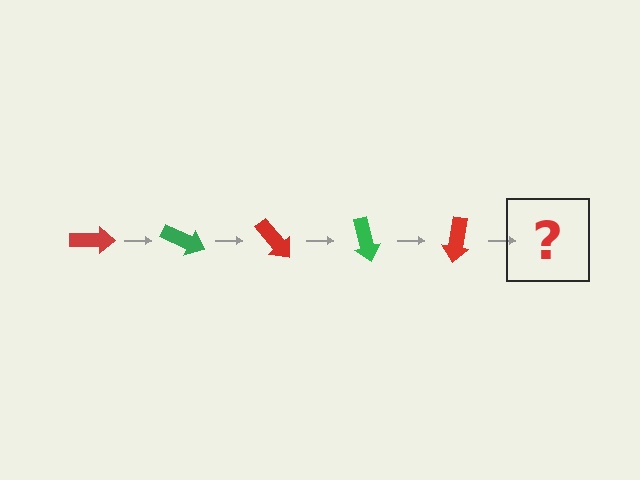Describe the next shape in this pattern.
It should be a green arrow, rotated 125 degrees from the start.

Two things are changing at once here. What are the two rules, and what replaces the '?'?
The two rules are that it rotates 25 degrees each step and the color cycles through red and green. The '?' should be a green arrow, rotated 125 degrees from the start.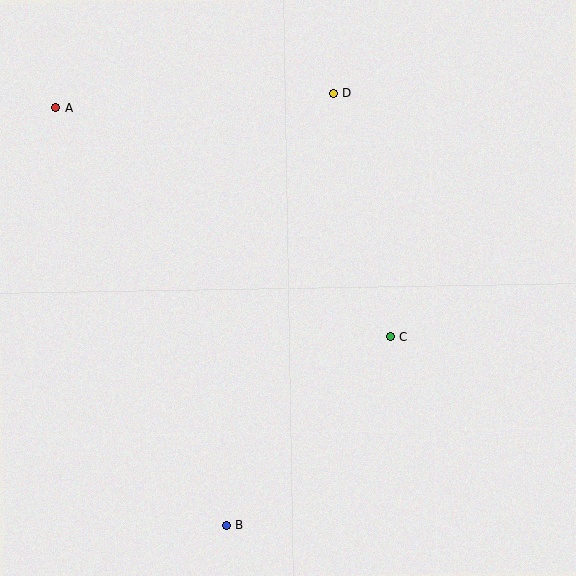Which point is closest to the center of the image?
Point C at (390, 337) is closest to the center.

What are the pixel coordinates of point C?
Point C is at (390, 337).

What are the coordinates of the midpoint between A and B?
The midpoint between A and B is at (141, 316).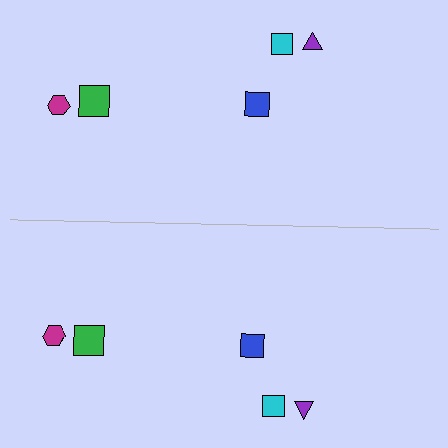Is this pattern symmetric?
Yes, this pattern has bilateral (reflection) symmetry.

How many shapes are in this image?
There are 10 shapes in this image.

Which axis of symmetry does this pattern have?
The pattern has a horizontal axis of symmetry running through the center of the image.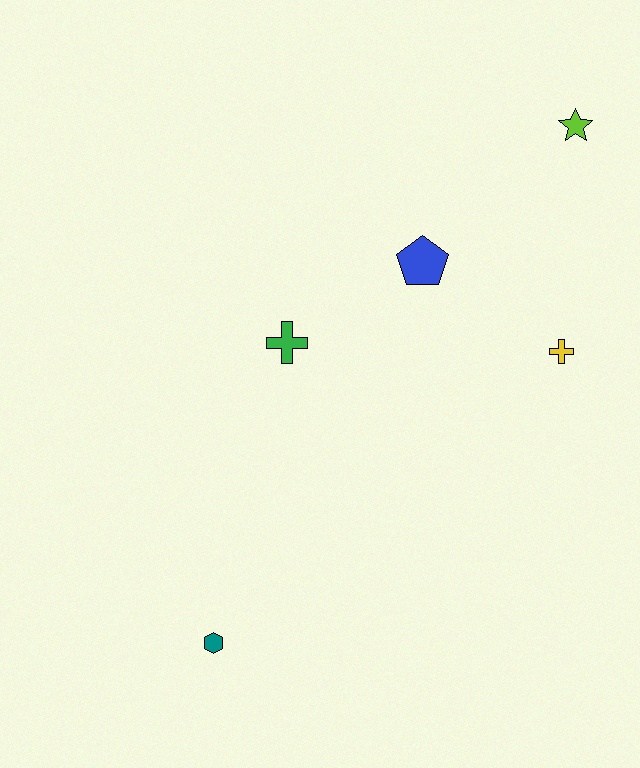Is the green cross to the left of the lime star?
Yes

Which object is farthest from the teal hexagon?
The lime star is farthest from the teal hexagon.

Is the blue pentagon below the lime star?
Yes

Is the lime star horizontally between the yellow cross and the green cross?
No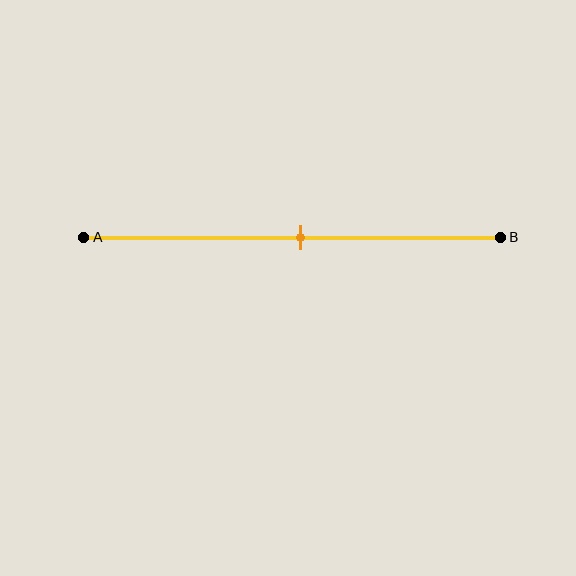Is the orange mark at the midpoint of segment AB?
Yes, the mark is approximately at the midpoint.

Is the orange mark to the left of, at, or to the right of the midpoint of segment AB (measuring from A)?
The orange mark is approximately at the midpoint of segment AB.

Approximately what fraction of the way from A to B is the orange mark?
The orange mark is approximately 50% of the way from A to B.